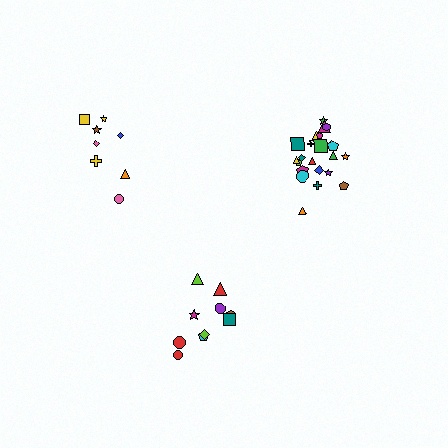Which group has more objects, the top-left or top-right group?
The top-right group.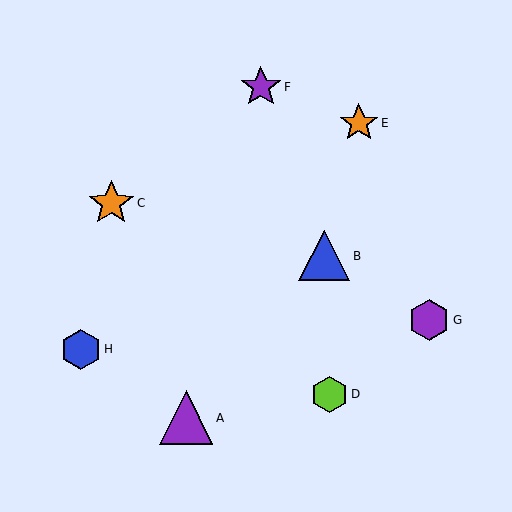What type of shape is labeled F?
Shape F is a purple star.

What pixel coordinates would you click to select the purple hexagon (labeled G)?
Click at (429, 320) to select the purple hexagon G.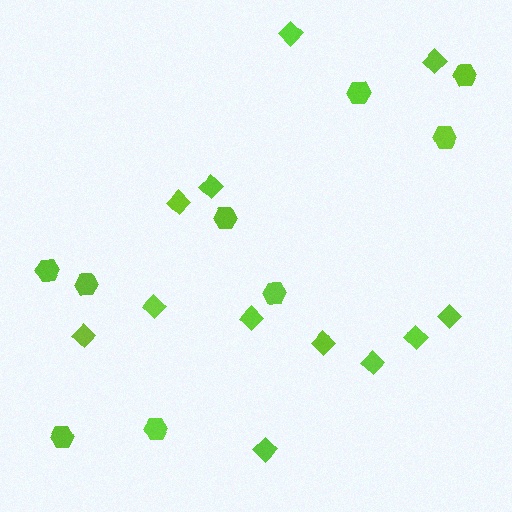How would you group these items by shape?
There are 2 groups: one group of hexagons (9) and one group of diamonds (12).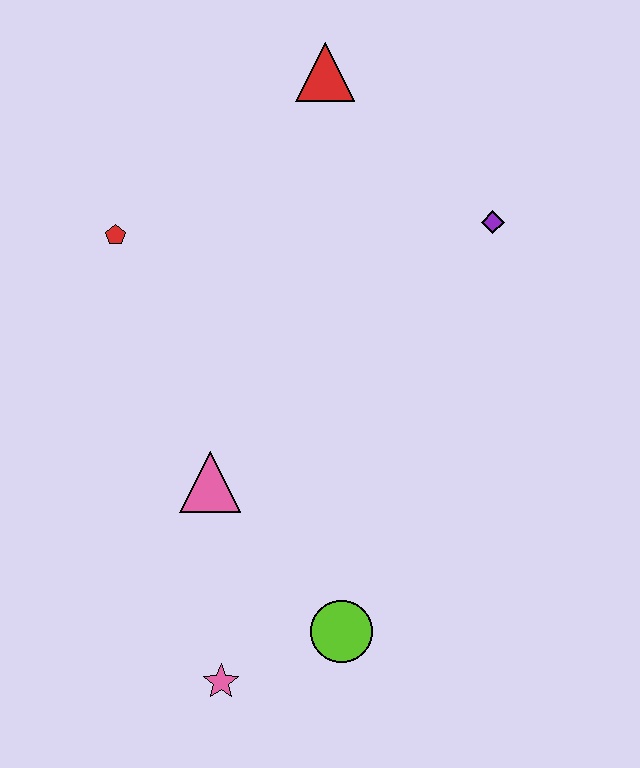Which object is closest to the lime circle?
The pink star is closest to the lime circle.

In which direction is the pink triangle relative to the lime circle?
The pink triangle is above the lime circle.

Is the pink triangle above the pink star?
Yes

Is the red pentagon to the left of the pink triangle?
Yes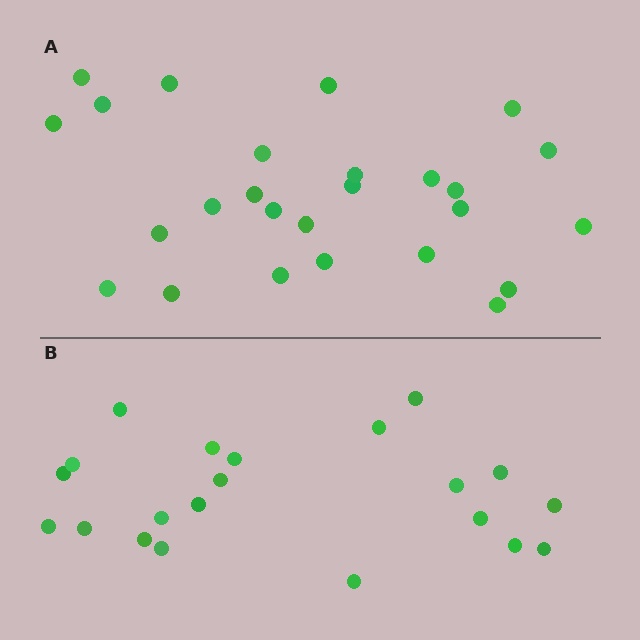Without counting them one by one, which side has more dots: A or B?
Region A (the top region) has more dots.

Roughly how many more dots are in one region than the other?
Region A has about 5 more dots than region B.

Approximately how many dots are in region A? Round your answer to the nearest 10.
About 30 dots. (The exact count is 26, which rounds to 30.)